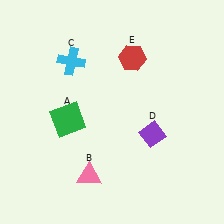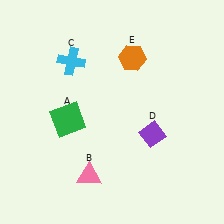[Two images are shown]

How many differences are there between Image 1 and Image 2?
There is 1 difference between the two images.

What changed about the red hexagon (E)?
In Image 1, E is red. In Image 2, it changed to orange.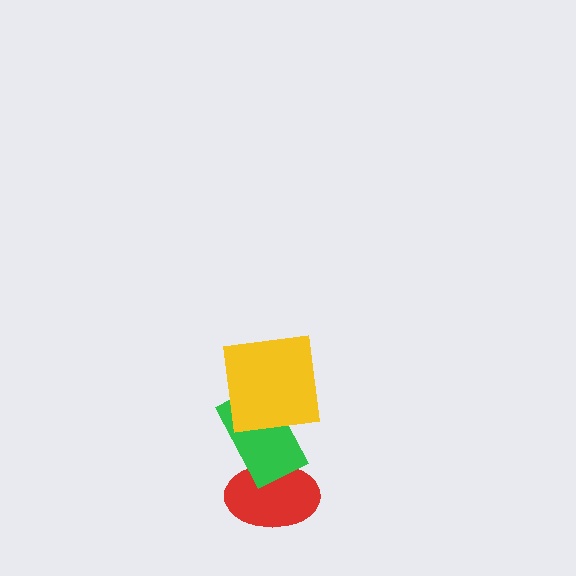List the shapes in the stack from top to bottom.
From top to bottom: the yellow square, the green rectangle, the red ellipse.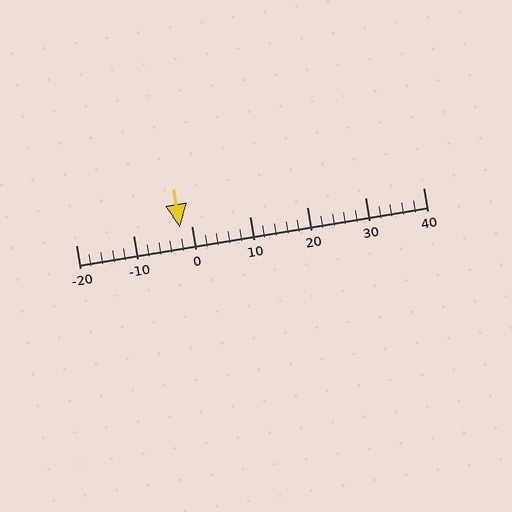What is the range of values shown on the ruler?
The ruler shows values from -20 to 40.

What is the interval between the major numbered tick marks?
The major tick marks are spaced 10 units apart.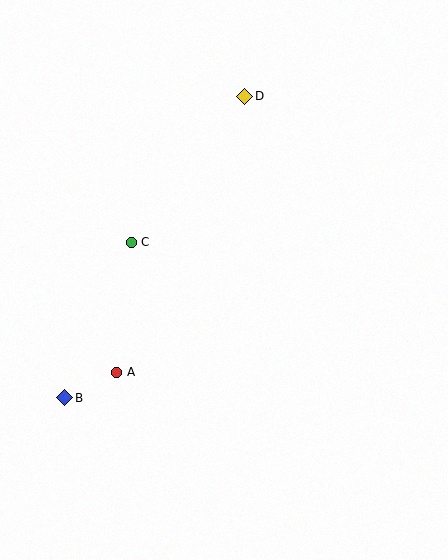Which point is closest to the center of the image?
Point C at (131, 242) is closest to the center.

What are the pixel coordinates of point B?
Point B is at (65, 398).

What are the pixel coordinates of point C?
Point C is at (131, 242).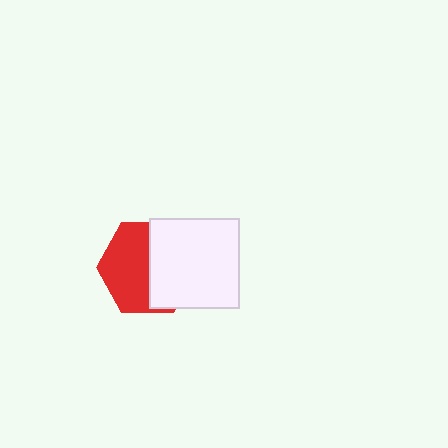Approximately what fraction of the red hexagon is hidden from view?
Roughly 46% of the red hexagon is hidden behind the white square.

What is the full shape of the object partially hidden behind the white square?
The partially hidden object is a red hexagon.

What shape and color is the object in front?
The object in front is a white square.